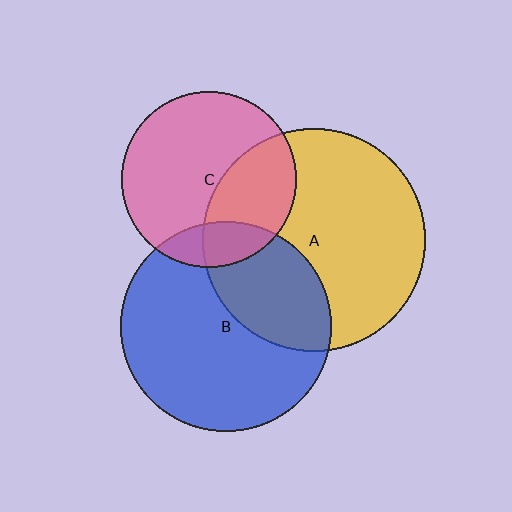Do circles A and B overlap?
Yes.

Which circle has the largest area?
Circle A (yellow).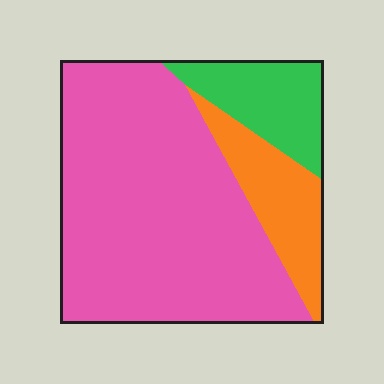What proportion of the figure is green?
Green covers 15% of the figure.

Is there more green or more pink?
Pink.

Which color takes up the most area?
Pink, at roughly 70%.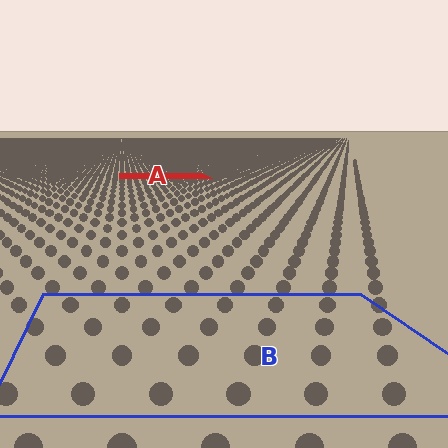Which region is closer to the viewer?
Region B is closer. The texture elements there are larger and more spread out.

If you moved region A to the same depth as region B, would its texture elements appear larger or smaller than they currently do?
They would appear larger. At a closer depth, the same texture elements are projected at a bigger on-screen size.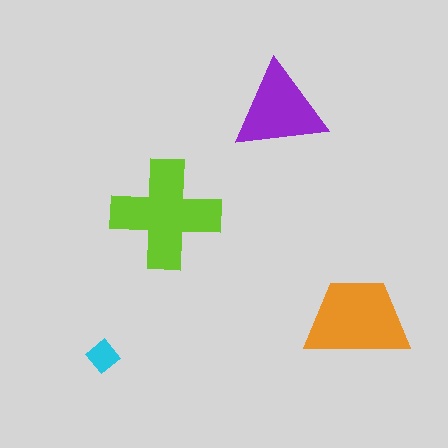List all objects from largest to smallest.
The lime cross, the orange trapezoid, the purple triangle, the cyan diamond.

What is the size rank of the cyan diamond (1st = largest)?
4th.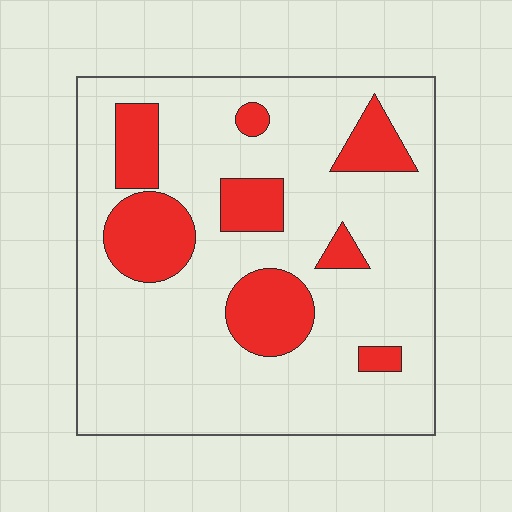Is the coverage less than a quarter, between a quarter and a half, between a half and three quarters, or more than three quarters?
Less than a quarter.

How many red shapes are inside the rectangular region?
8.